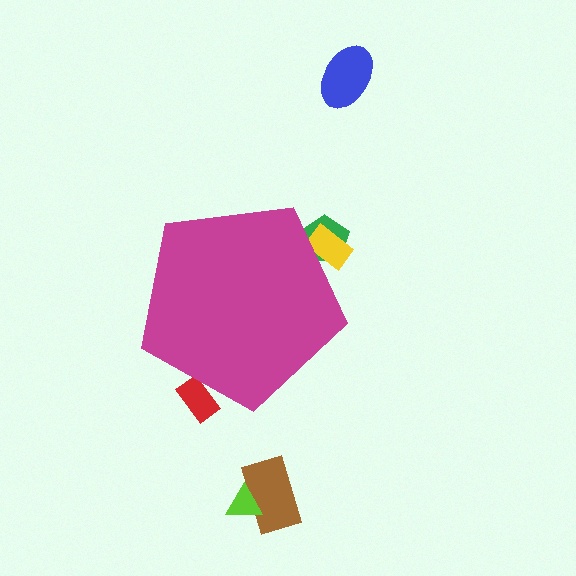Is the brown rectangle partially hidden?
No, the brown rectangle is fully visible.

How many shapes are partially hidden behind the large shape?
3 shapes are partially hidden.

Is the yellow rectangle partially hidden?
Yes, the yellow rectangle is partially hidden behind the magenta pentagon.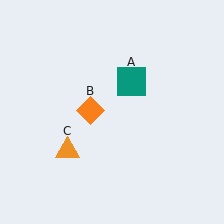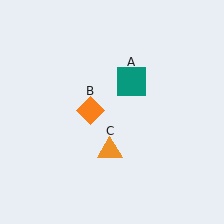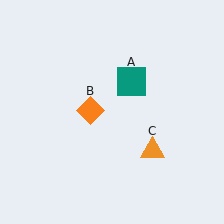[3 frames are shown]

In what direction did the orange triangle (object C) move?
The orange triangle (object C) moved right.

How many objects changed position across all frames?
1 object changed position: orange triangle (object C).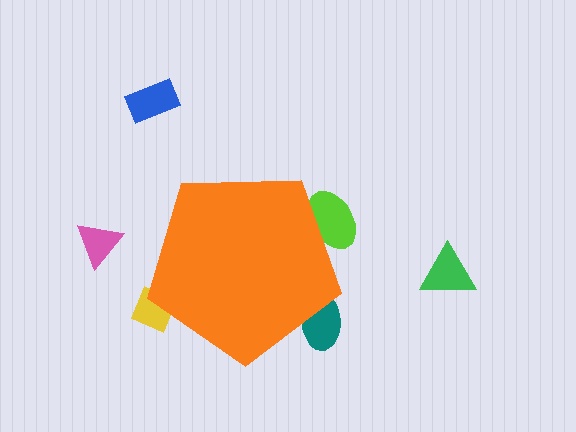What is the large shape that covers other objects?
An orange pentagon.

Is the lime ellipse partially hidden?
Yes, the lime ellipse is partially hidden behind the orange pentagon.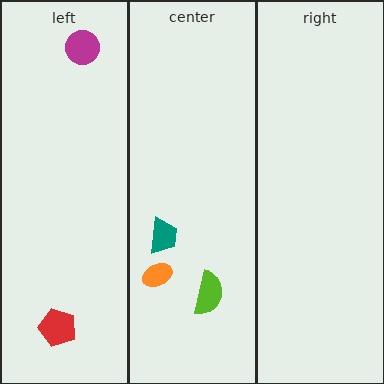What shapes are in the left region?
The red pentagon, the magenta circle.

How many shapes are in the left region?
2.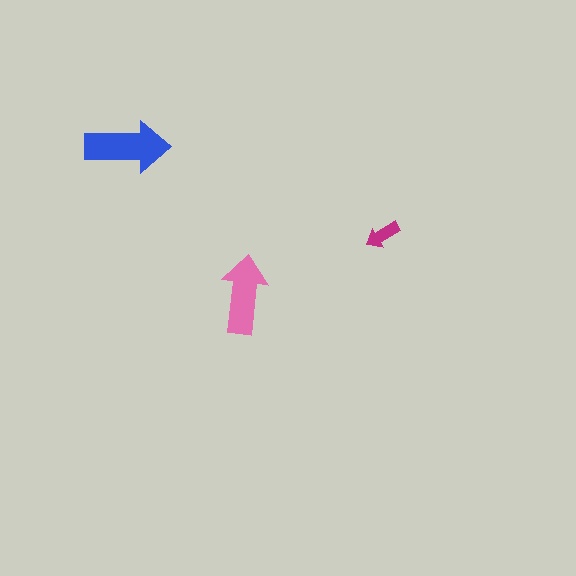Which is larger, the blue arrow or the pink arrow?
The blue one.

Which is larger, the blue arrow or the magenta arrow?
The blue one.